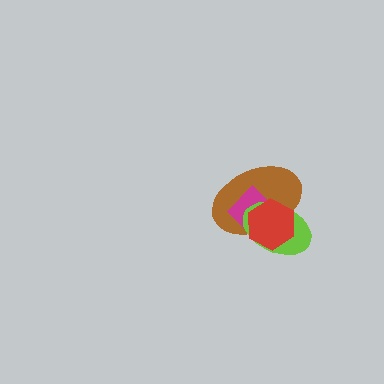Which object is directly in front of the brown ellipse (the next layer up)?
The magenta diamond is directly in front of the brown ellipse.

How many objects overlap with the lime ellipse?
3 objects overlap with the lime ellipse.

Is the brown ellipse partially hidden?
Yes, it is partially covered by another shape.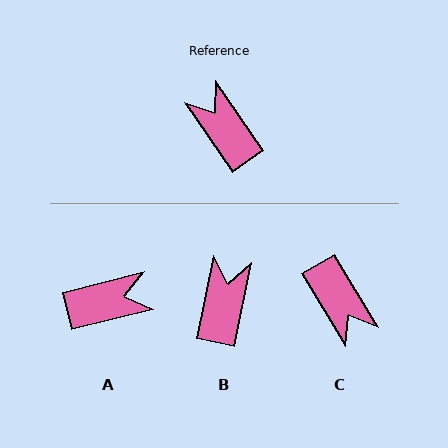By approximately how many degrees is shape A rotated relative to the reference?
Approximately 111 degrees clockwise.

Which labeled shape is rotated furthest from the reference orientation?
C, about 176 degrees away.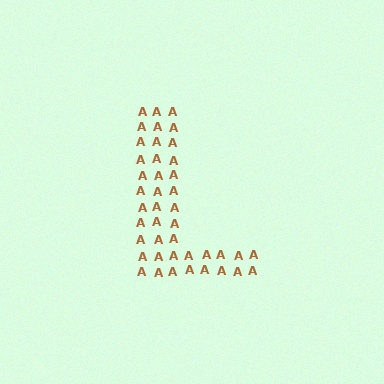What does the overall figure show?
The overall figure shows the letter L.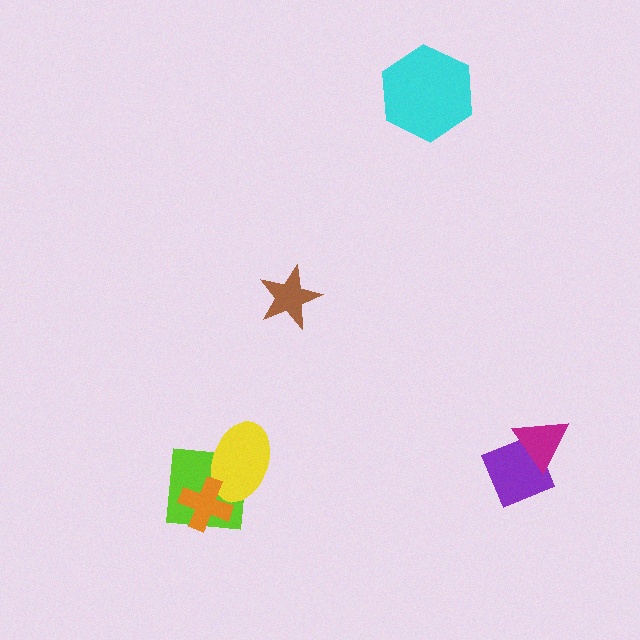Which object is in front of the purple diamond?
The magenta triangle is in front of the purple diamond.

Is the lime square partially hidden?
Yes, it is partially covered by another shape.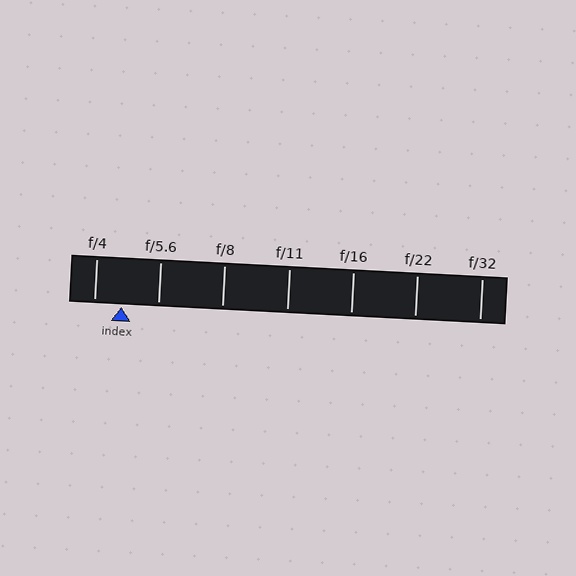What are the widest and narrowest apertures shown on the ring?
The widest aperture shown is f/4 and the narrowest is f/32.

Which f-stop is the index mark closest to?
The index mark is closest to f/4.